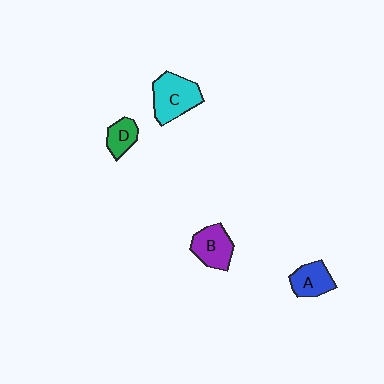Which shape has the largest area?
Shape C (cyan).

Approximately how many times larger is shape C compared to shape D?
Approximately 2.0 times.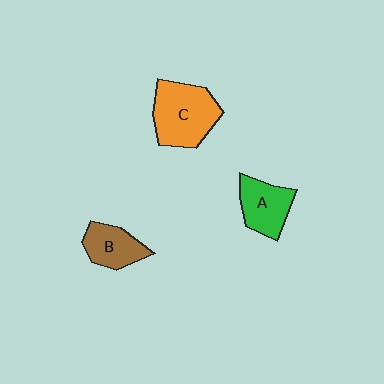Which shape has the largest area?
Shape C (orange).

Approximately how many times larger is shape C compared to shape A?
Approximately 1.5 times.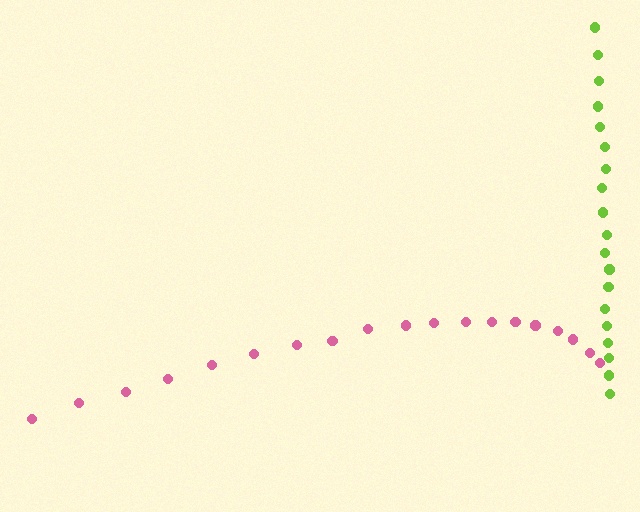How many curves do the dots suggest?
There are 2 distinct paths.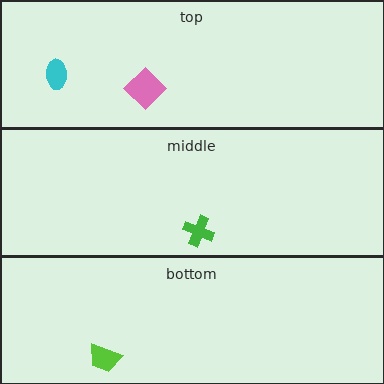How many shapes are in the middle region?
1.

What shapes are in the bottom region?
The lime trapezoid.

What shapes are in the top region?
The pink diamond, the cyan ellipse.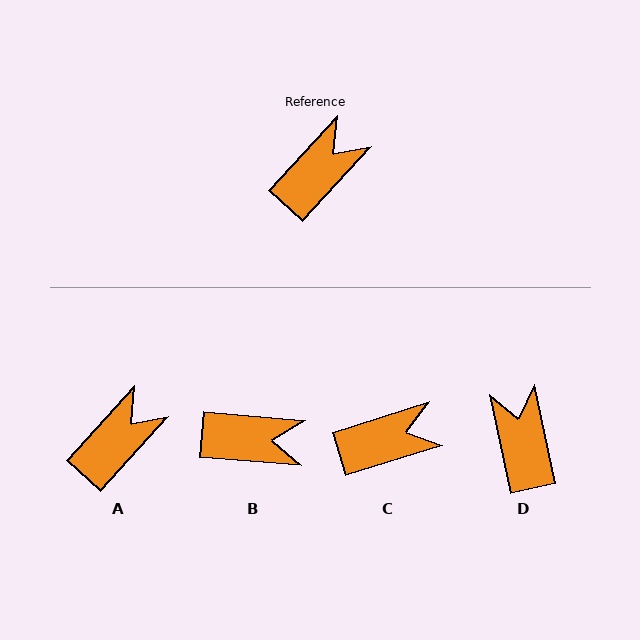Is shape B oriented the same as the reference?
No, it is off by about 52 degrees.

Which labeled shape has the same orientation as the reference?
A.